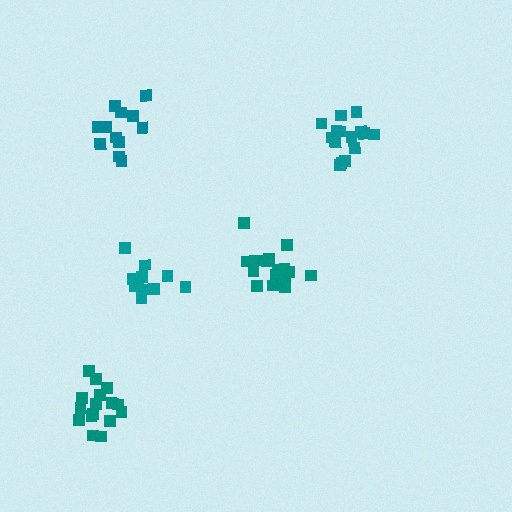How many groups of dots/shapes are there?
There are 5 groups.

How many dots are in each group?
Group 1: 11 dots, Group 2: 17 dots, Group 3: 15 dots, Group 4: 17 dots, Group 5: 12 dots (72 total).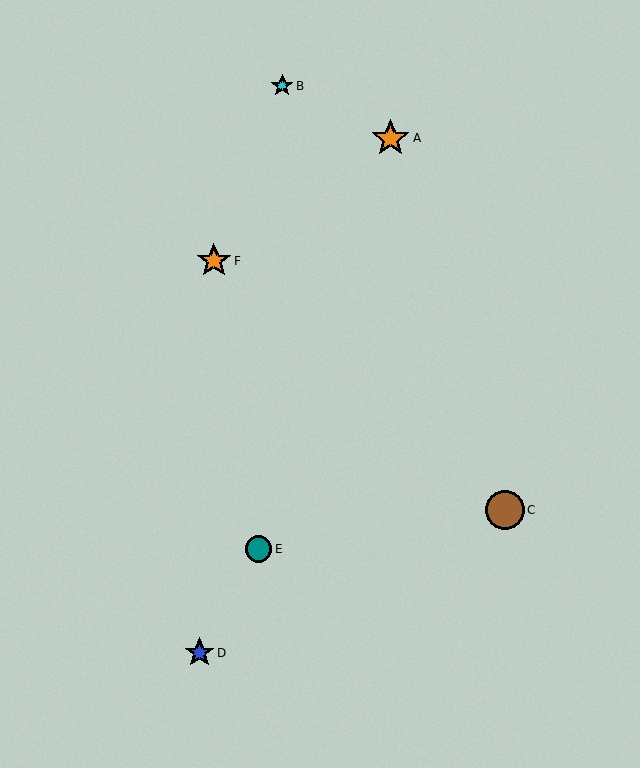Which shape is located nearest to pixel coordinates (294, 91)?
The cyan star (labeled B) at (282, 86) is nearest to that location.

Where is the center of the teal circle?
The center of the teal circle is at (259, 549).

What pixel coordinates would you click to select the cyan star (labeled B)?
Click at (282, 86) to select the cyan star B.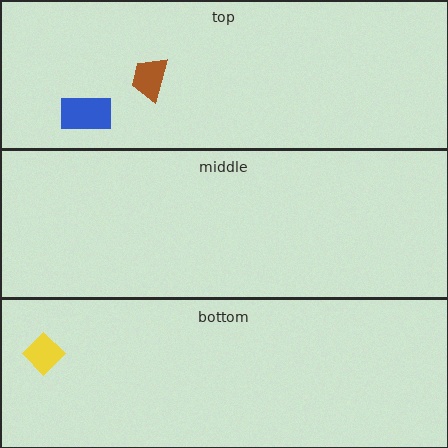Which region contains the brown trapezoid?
The top region.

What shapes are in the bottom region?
The yellow diamond.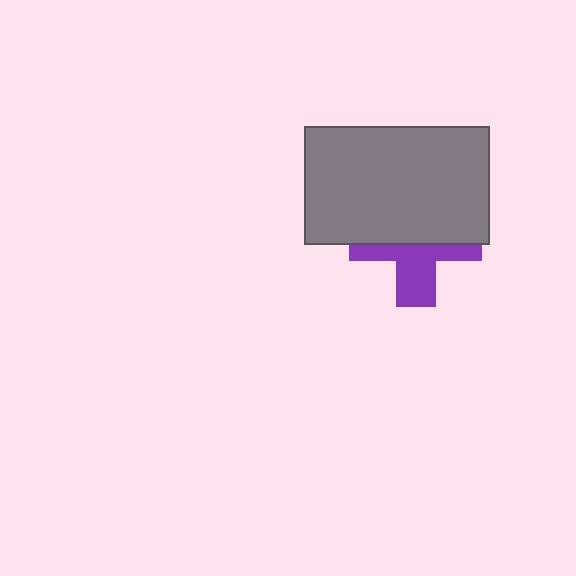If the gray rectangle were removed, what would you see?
You would see the complete purple cross.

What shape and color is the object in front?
The object in front is a gray rectangle.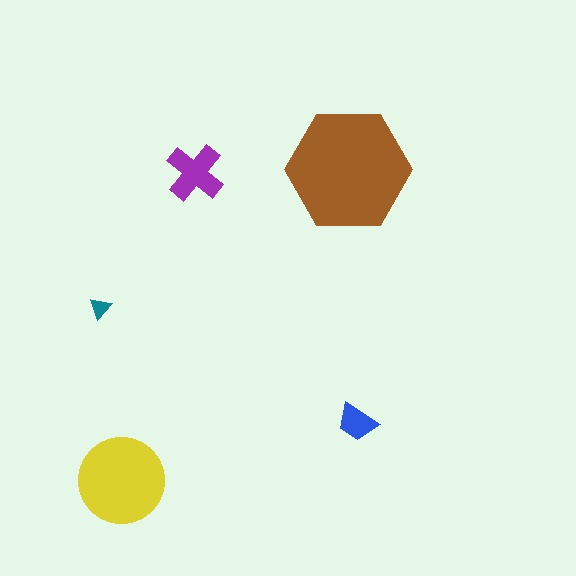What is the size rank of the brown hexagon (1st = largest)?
1st.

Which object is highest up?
The brown hexagon is topmost.